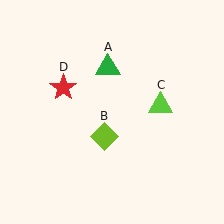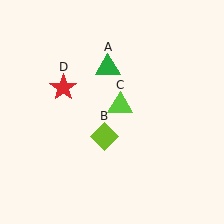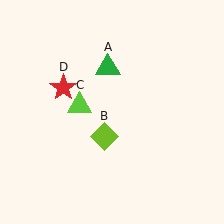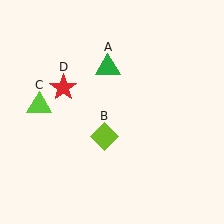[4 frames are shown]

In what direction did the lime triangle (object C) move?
The lime triangle (object C) moved left.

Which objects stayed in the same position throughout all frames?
Green triangle (object A) and lime diamond (object B) and red star (object D) remained stationary.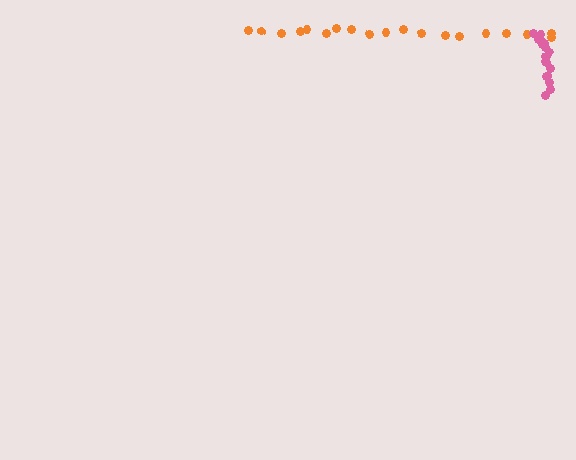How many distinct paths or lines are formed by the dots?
There are 2 distinct paths.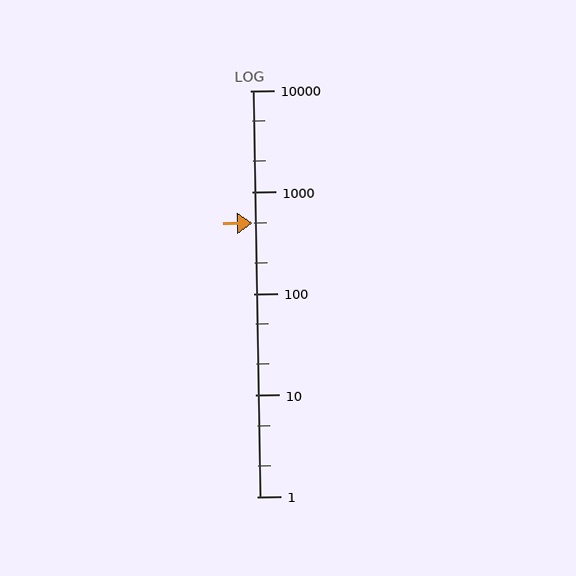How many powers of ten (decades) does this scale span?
The scale spans 4 decades, from 1 to 10000.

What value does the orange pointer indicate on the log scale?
The pointer indicates approximately 500.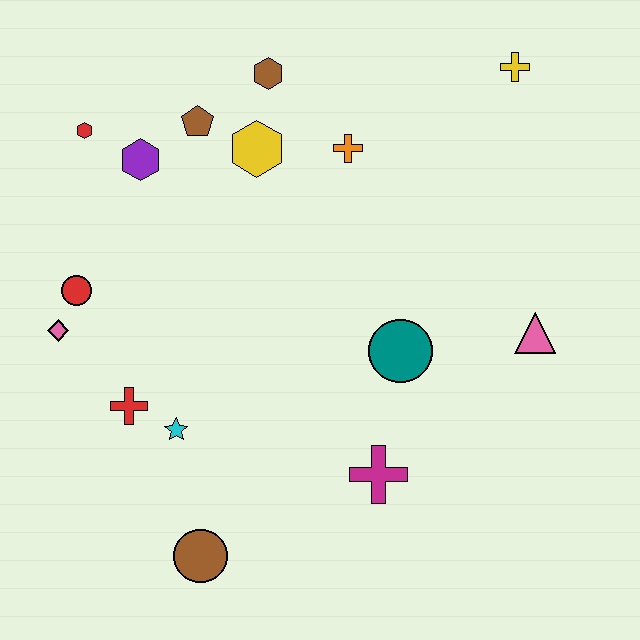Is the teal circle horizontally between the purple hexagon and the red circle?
No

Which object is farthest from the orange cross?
The brown circle is farthest from the orange cross.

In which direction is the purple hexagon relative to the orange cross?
The purple hexagon is to the left of the orange cross.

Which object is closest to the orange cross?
The yellow hexagon is closest to the orange cross.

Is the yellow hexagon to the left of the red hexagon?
No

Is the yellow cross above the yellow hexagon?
Yes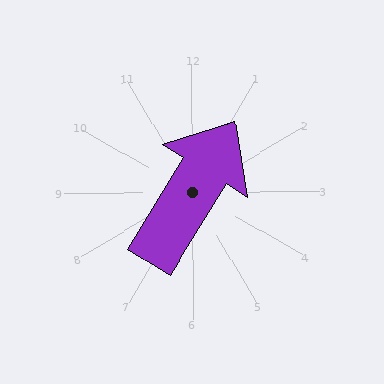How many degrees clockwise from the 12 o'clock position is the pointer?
Approximately 32 degrees.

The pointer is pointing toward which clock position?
Roughly 1 o'clock.